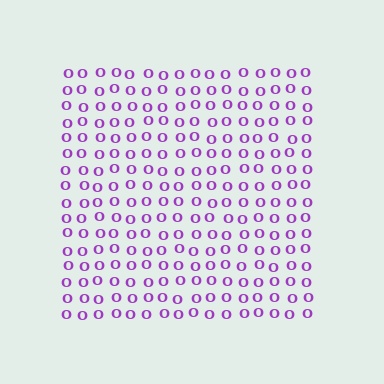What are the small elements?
The small elements are letter O's.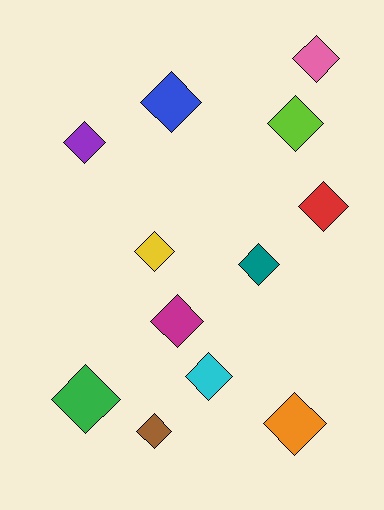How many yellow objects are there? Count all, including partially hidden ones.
There is 1 yellow object.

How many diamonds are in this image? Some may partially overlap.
There are 12 diamonds.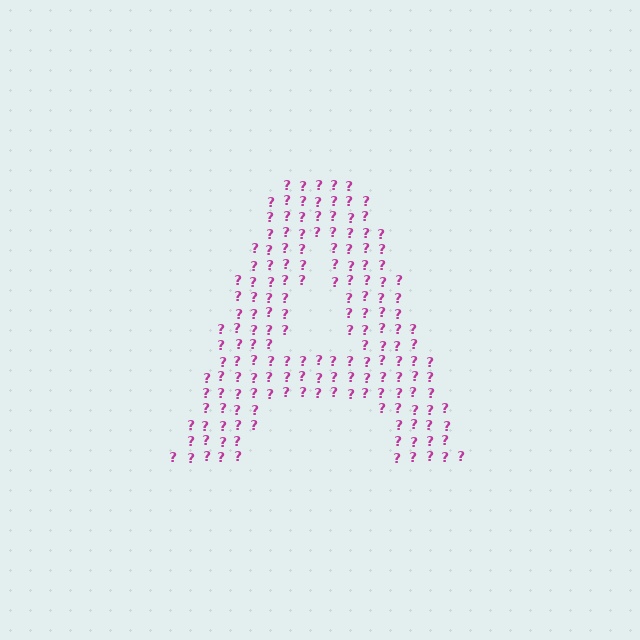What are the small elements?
The small elements are question marks.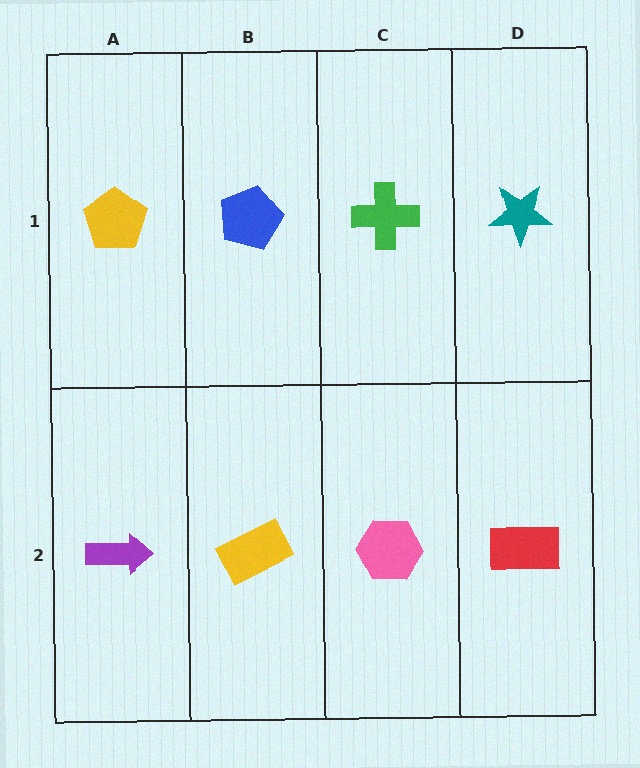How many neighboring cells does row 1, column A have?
2.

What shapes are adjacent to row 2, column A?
A yellow pentagon (row 1, column A), a yellow rectangle (row 2, column B).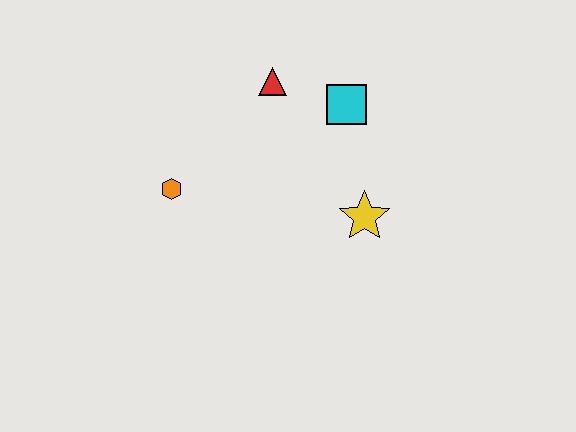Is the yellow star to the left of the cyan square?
No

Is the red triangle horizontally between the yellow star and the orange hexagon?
Yes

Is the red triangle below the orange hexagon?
No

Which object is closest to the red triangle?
The cyan square is closest to the red triangle.